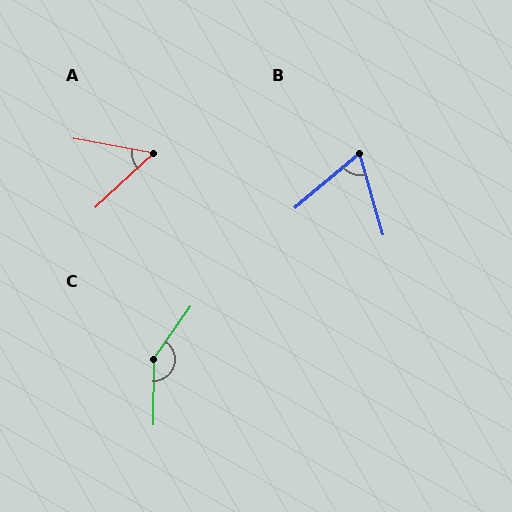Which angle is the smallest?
A, at approximately 53 degrees.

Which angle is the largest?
C, at approximately 146 degrees.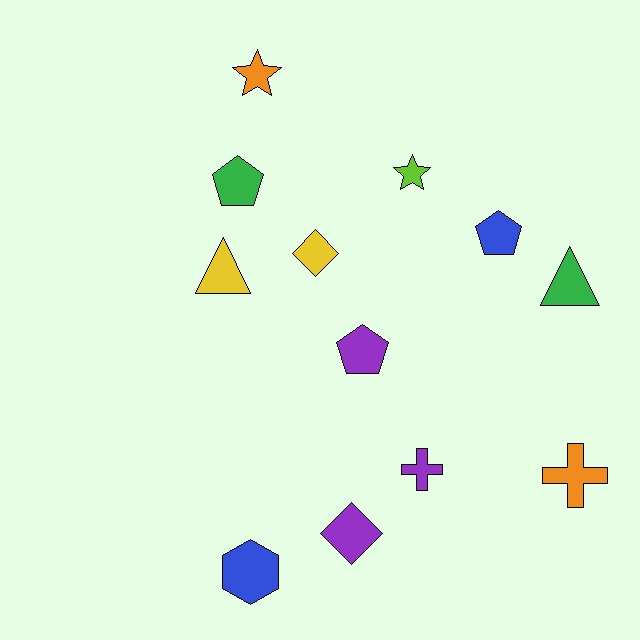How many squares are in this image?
There are no squares.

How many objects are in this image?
There are 12 objects.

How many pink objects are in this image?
There are no pink objects.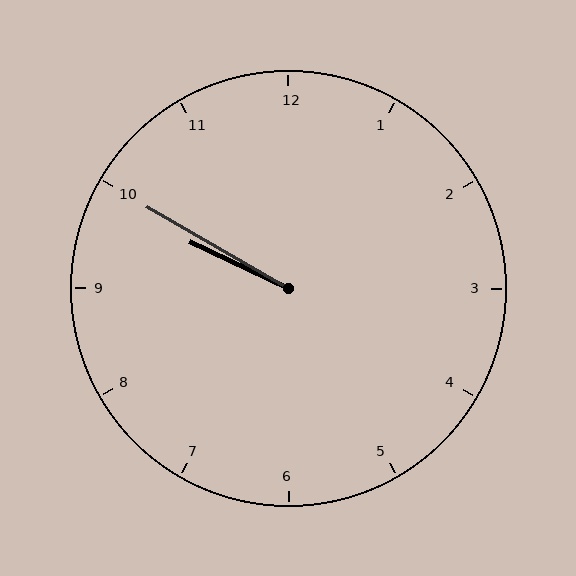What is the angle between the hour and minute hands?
Approximately 5 degrees.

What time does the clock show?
9:50.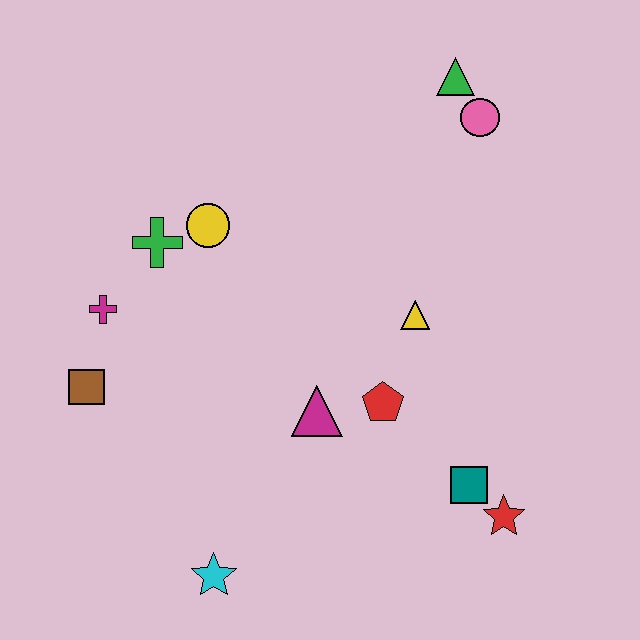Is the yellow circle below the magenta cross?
No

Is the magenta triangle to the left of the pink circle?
Yes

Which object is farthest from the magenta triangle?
The green triangle is farthest from the magenta triangle.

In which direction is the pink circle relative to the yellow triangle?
The pink circle is above the yellow triangle.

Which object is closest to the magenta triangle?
The red pentagon is closest to the magenta triangle.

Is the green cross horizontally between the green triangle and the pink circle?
No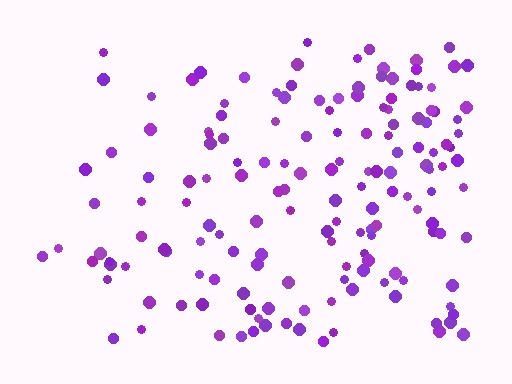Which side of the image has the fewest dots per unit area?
The left.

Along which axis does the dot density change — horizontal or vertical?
Horizontal.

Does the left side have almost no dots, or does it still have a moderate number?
Still a moderate number, just noticeably fewer than the right.